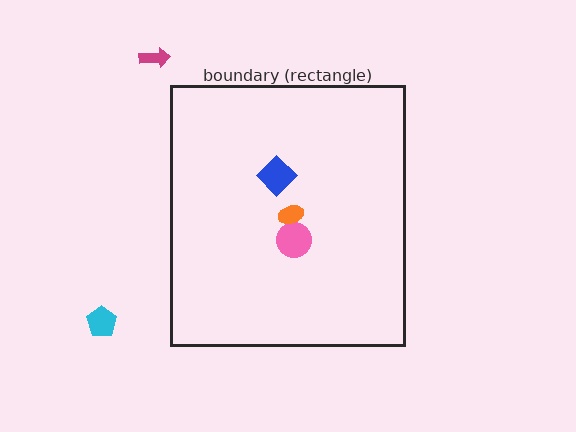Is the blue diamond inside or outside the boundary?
Inside.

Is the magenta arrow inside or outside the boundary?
Outside.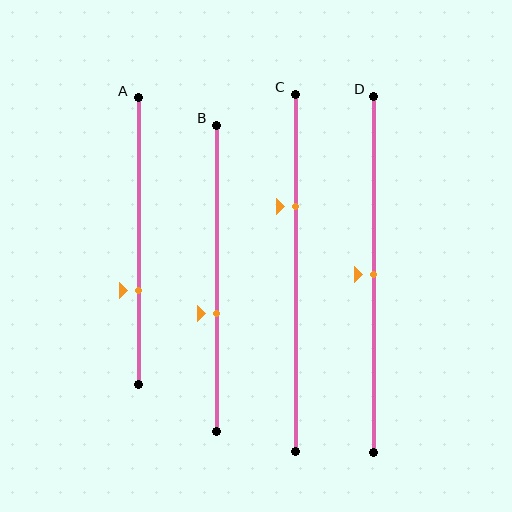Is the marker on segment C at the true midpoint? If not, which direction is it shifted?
No, the marker on segment C is shifted upward by about 19% of the segment length.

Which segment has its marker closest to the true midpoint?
Segment D has its marker closest to the true midpoint.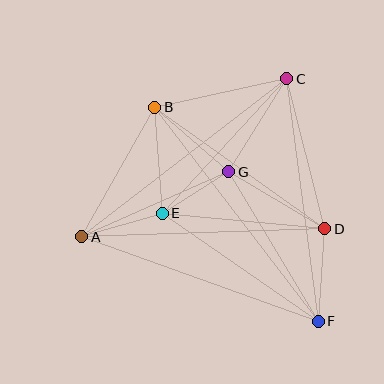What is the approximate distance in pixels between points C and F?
The distance between C and F is approximately 245 pixels.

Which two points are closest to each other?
Points E and G are closest to each other.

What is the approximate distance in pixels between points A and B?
The distance between A and B is approximately 149 pixels.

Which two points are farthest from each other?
Points B and F are farthest from each other.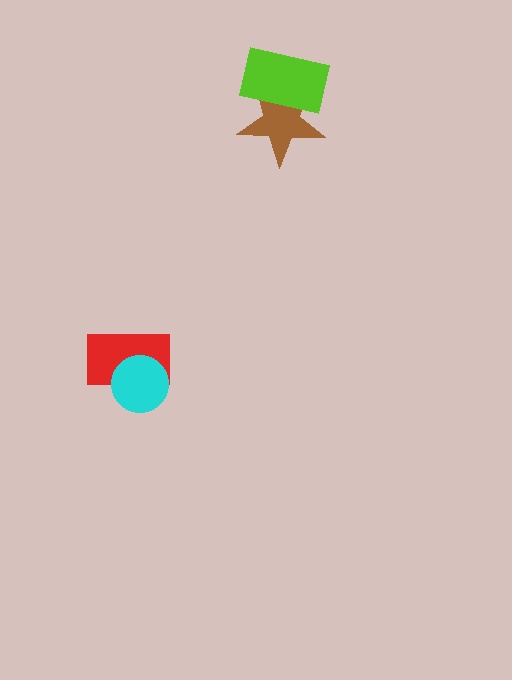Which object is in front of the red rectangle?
The cyan circle is in front of the red rectangle.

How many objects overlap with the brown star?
1 object overlaps with the brown star.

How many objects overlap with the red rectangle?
1 object overlaps with the red rectangle.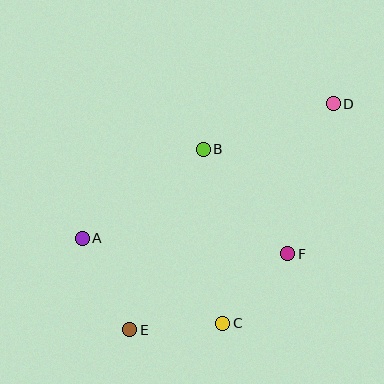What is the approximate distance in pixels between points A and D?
The distance between A and D is approximately 285 pixels.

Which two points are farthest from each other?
Points D and E are farthest from each other.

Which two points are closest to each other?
Points C and E are closest to each other.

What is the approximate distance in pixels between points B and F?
The distance between B and F is approximately 134 pixels.